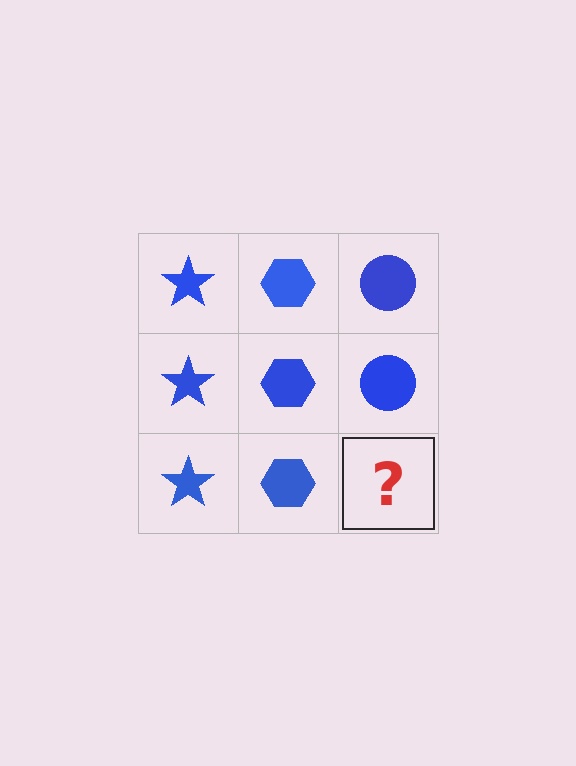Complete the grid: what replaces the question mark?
The question mark should be replaced with a blue circle.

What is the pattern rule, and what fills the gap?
The rule is that each column has a consistent shape. The gap should be filled with a blue circle.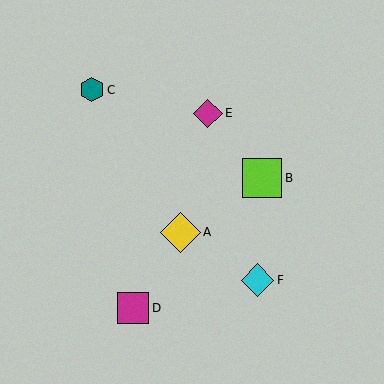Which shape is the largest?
The yellow diamond (labeled A) is the largest.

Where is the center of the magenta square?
The center of the magenta square is at (133, 308).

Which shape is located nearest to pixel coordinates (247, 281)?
The cyan diamond (labeled F) at (258, 280) is nearest to that location.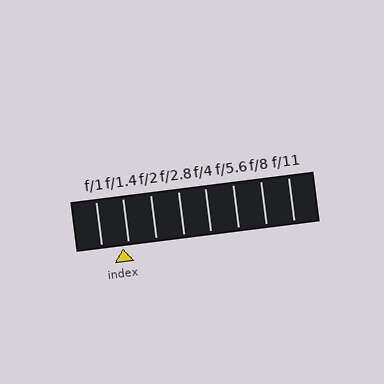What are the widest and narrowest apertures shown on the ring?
The widest aperture shown is f/1 and the narrowest is f/11.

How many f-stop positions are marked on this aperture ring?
There are 8 f-stop positions marked.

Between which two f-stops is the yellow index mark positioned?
The index mark is between f/1 and f/1.4.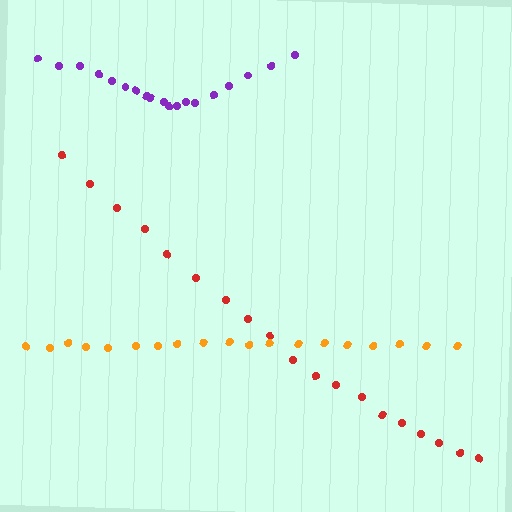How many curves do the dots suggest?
There are 3 distinct paths.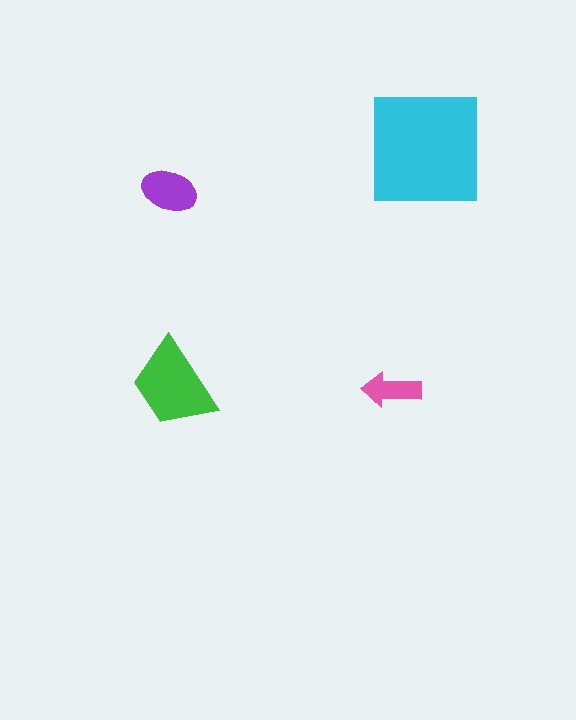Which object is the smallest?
The pink arrow.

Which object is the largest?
The cyan square.